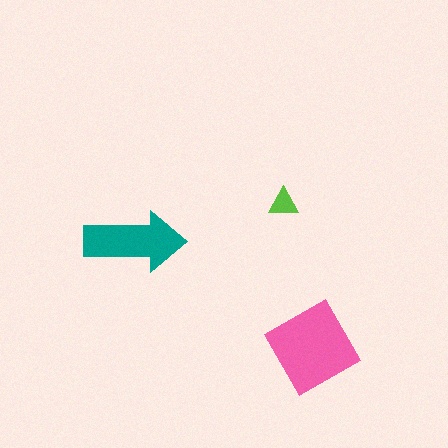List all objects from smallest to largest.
The lime triangle, the teal arrow, the pink diamond.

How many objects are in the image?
There are 3 objects in the image.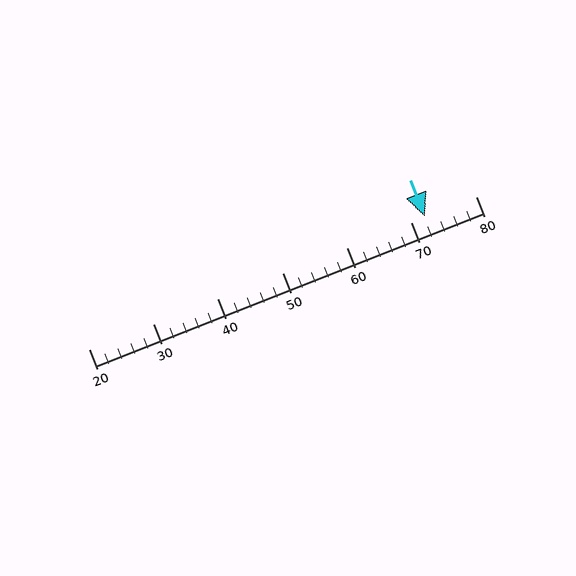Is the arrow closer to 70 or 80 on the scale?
The arrow is closer to 70.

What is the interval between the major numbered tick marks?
The major tick marks are spaced 10 units apart.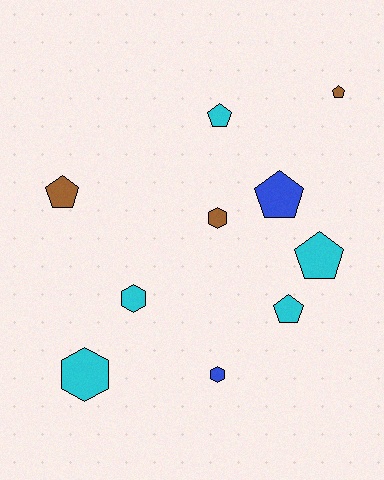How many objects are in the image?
There are 10 objects.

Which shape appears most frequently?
Pentagon, with 6 objects.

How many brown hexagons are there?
There is 1 brown hexagon.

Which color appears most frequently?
Cyan, with 5 objects.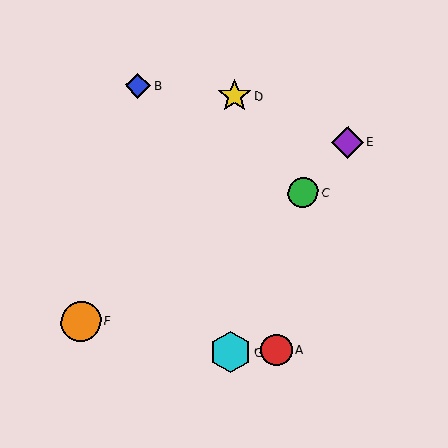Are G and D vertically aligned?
Yes, both are at x≈231.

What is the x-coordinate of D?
Object D is at x≈234.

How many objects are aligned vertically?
2 objects (D, G) are aligned vertically.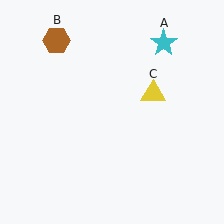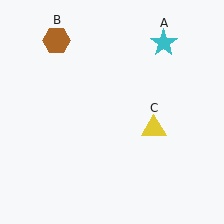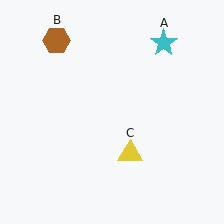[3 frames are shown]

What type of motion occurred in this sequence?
The yellow triangle (object C) rotated clockwise around the center of the scene.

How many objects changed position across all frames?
1 object changed position: yellow triangle (object C).